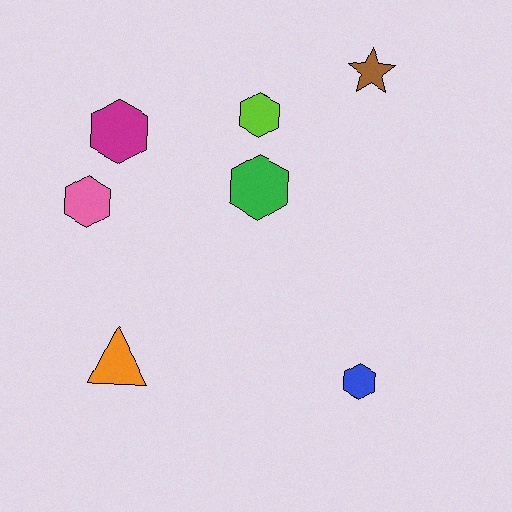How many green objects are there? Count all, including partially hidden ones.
There is 1 green object.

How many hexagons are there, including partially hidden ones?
There are 5 hexagons.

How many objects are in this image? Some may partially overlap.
There are 7 objects.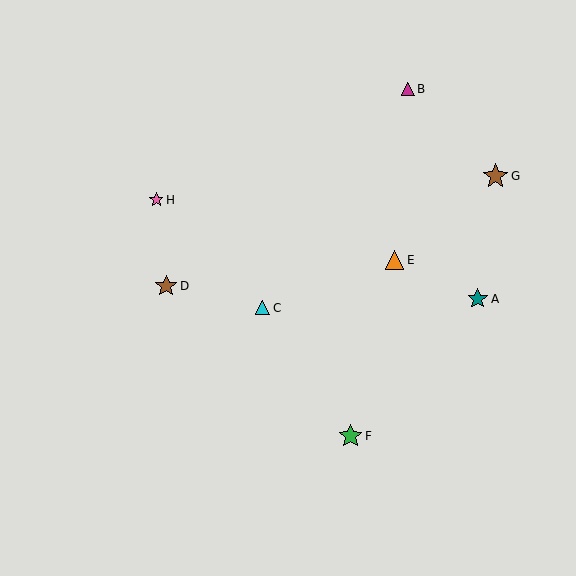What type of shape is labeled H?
Shape H is a pink star.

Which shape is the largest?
The brown star (labeled G) is the largest.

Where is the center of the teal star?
The center of the teal star is at (478, 299).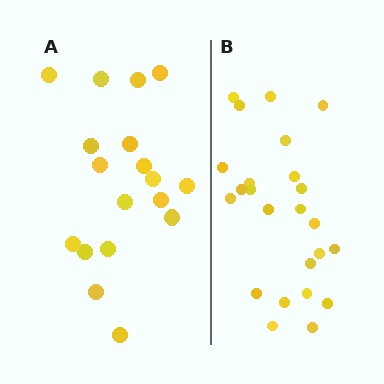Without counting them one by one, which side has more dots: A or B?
Region B (the right region) has more dots.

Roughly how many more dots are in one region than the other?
Region B has about 6 more dots than region A.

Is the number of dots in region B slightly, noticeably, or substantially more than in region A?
Region B has noticeably more, but not dramatically so. The ratio is roughly 1.3 to 1.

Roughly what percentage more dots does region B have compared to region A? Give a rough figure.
About 35% more.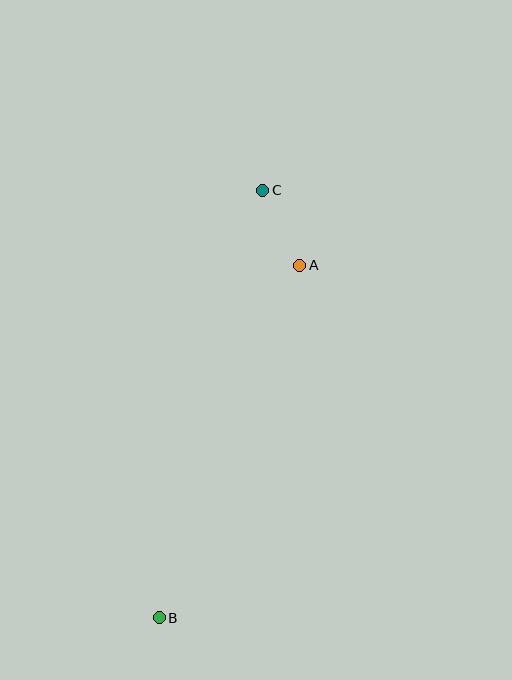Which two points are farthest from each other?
Points B and C are farthest from each other.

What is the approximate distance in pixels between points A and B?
The distance between A and B is approximately 380 pixels.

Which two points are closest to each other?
Points A and C are closest to each other.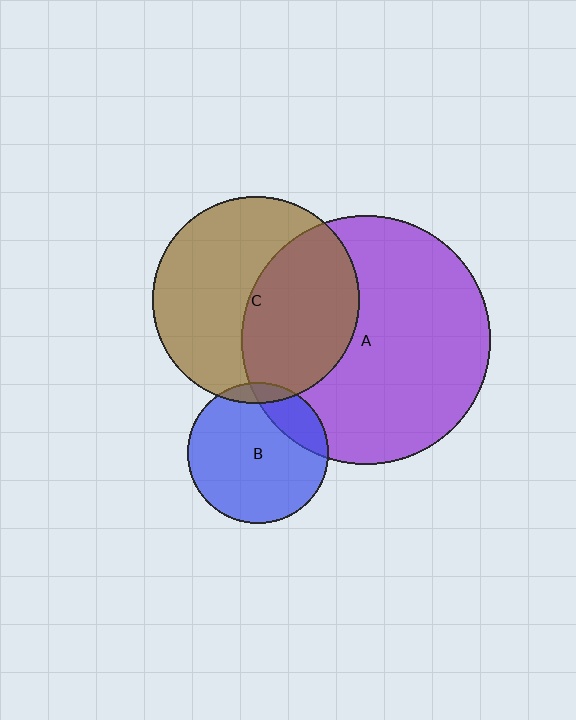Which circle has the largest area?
Circle A (purple).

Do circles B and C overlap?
Yes.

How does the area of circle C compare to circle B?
Approximately 2.2 times.